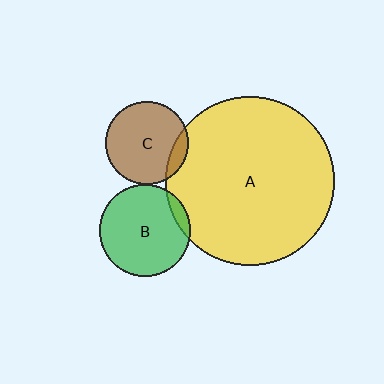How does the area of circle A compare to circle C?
Approximately 4.1 times.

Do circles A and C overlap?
Yes.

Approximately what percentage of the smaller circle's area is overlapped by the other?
Approximately 10%.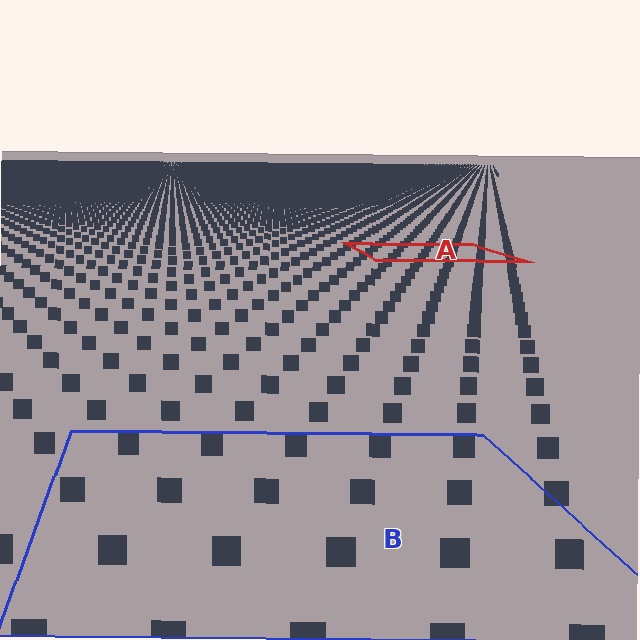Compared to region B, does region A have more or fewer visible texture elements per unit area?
Region A has more texture elements per unit area — they are packed more densely because it is farther away.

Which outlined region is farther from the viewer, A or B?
Region A is farther from the viewer — the texture elements inside it appear smaller and more densely packed.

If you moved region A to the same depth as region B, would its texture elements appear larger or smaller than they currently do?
They would appear larger. At a closer depth, the same texture elements are projected at a bigger on-screen size.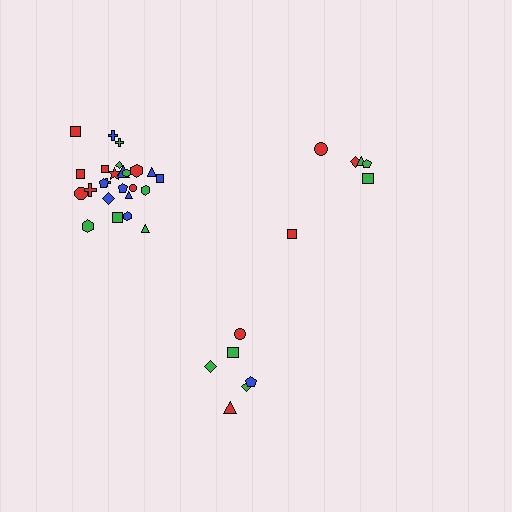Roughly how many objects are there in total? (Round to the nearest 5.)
Roughly 35 objects in total.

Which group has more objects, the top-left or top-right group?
The top-left group.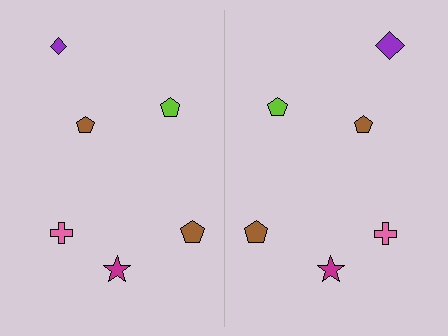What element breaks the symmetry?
The purple diamond on the right side has a different size than its mirror counterpart.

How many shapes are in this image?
There are 12 shapes in this image.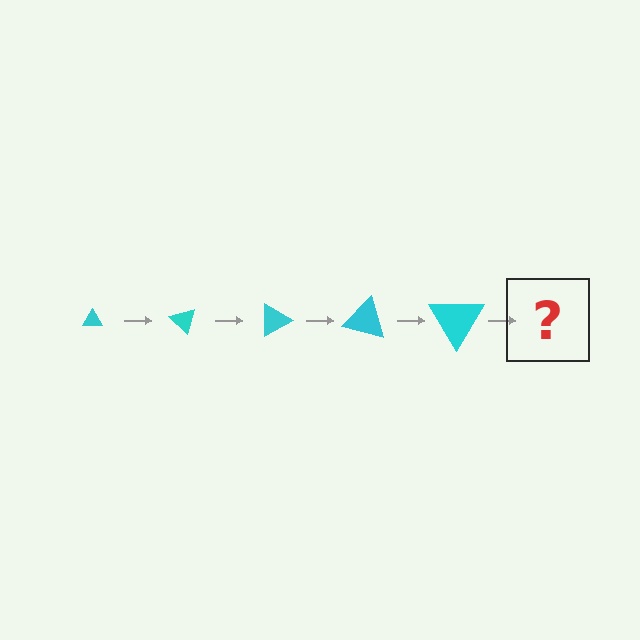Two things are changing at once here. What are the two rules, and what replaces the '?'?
The two rules are that the triangle grows larger each step and it rotates 45 degrees each step. The '?' should be a triangle, larger than the previous one and rotated 225 degrees from the start.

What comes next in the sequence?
The next element should be a triangle, larger than the previous one and rotated 225 degrees from the start.